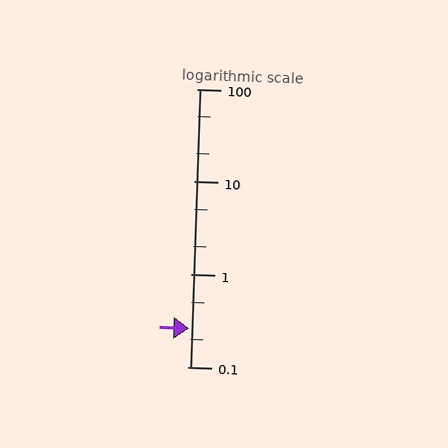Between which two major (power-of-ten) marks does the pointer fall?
The pointer is between 0.1 and 1.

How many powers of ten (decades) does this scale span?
The scale spans 3 decades, from 0.1 to 100.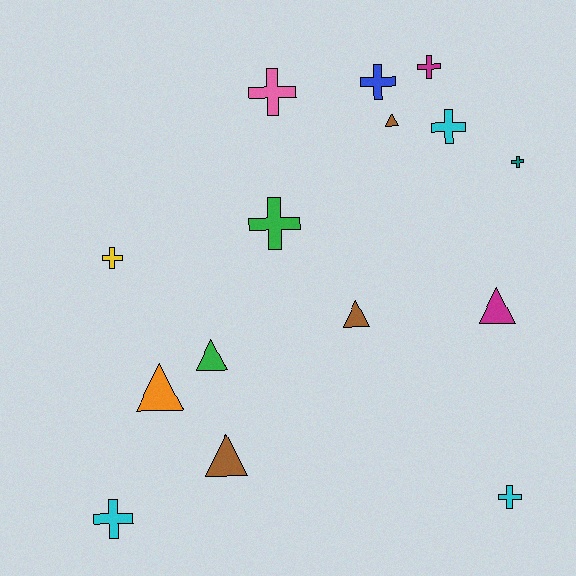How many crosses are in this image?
There are 9 crosses.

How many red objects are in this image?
There are no red objects.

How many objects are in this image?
There are 15 objects.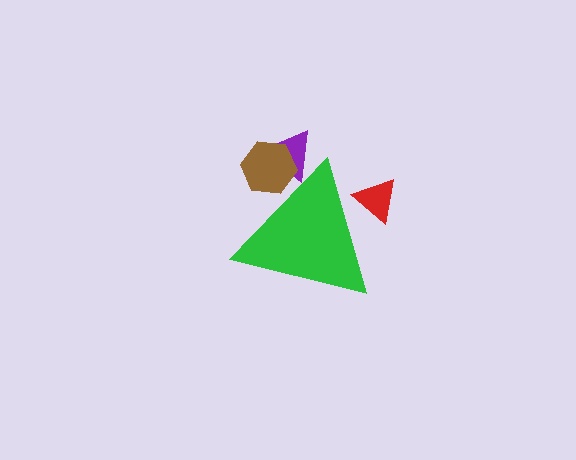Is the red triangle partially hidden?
Yes, the red triangle is partially hidden behind the green triangle.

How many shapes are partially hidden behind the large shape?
3 shapes are partially hidden.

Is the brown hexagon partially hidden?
Yes, the brown hexagon is partially hidden behind the green triangle.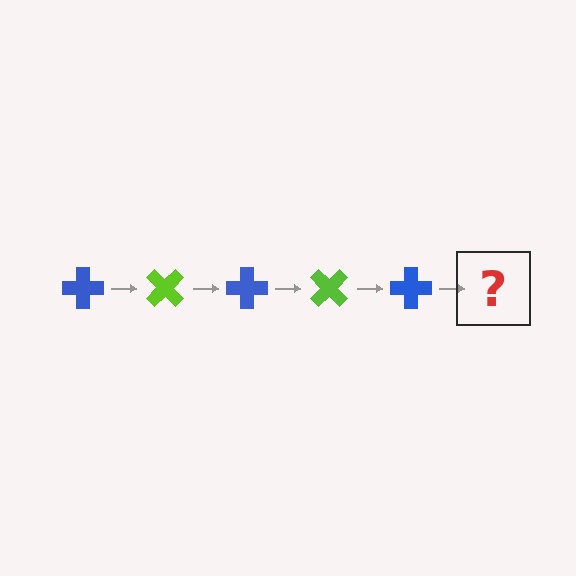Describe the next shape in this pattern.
It should be a lime cross, rotated 225 degrees from the start.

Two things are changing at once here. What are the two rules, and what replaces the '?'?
The two rules are that it rotates 45 degrees each step and the color cycles through blue and lime. The '?' should be a lime cross, rotated 225 degrees from the start.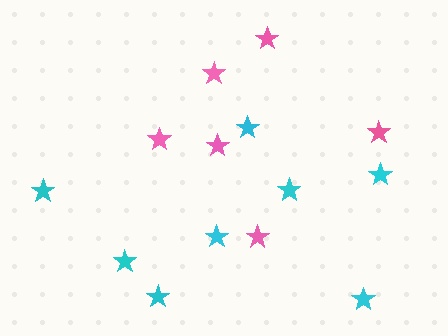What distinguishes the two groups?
There are 2 groups: one group of pink stars (6) and one group of cyan stars (8).